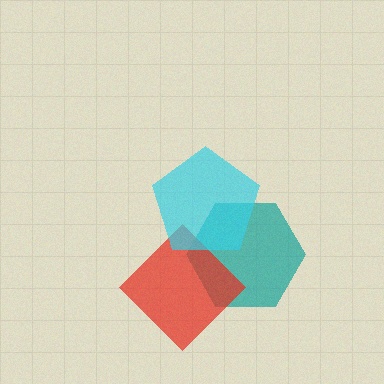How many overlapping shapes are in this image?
There are 3 overlapping shapes in the image.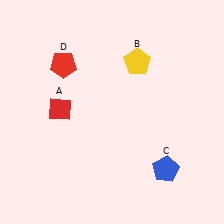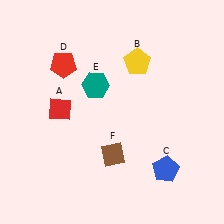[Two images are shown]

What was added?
A teal hexagon (E), a brown diamond (F) were added in Image 2.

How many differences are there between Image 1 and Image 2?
There are 2 differences between the two images.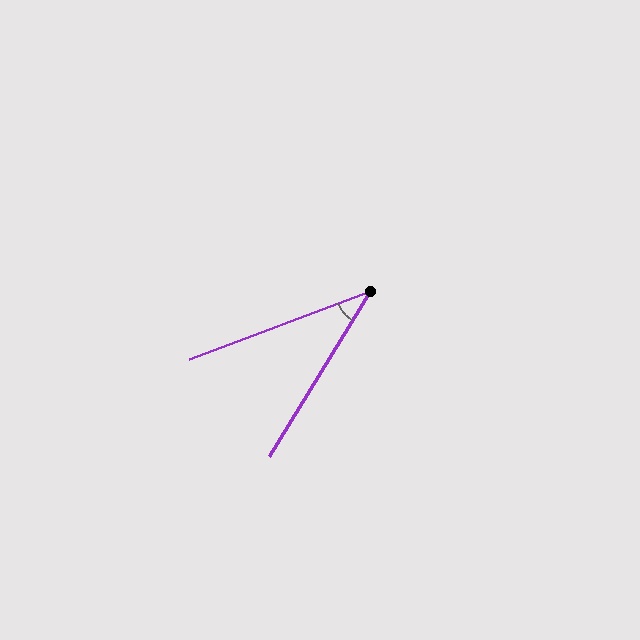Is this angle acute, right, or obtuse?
It is acute.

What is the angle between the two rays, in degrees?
Approximately 38 degrees.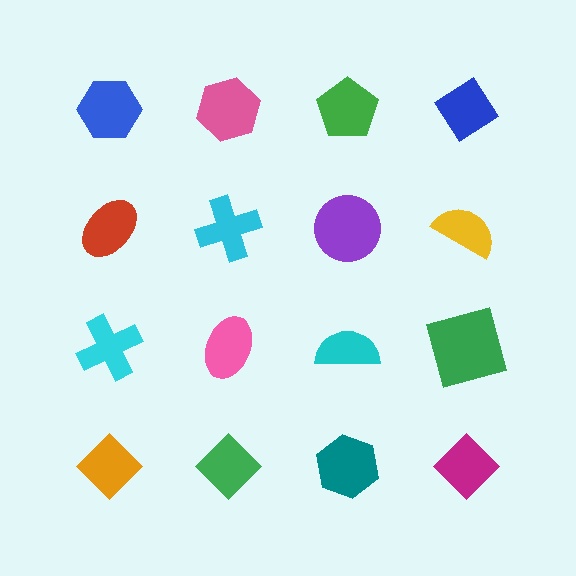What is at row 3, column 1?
A cyan cross.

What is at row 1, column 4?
A blue diamond.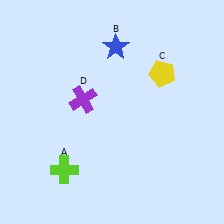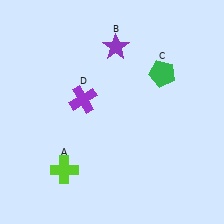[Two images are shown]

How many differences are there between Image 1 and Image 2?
There are 2 differences between the two images.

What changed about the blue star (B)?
In Image 1, B is blue. In Image 2, it changed to purple.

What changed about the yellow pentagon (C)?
In Image 1, C is yellow. In Image 2, it changed to green.